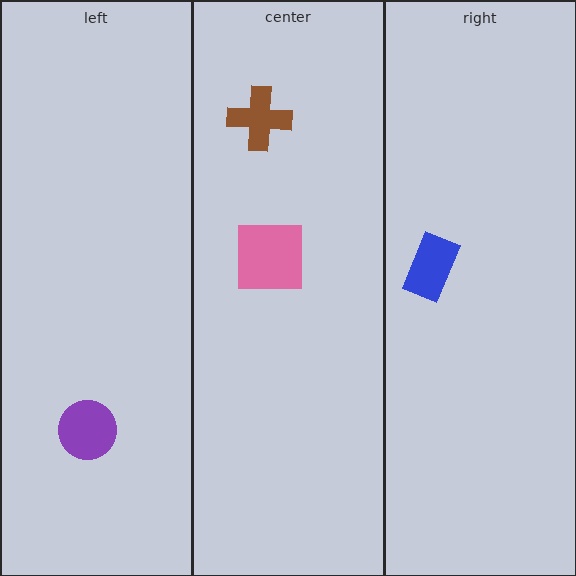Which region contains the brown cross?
The center region.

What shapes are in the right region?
The blue rectangle.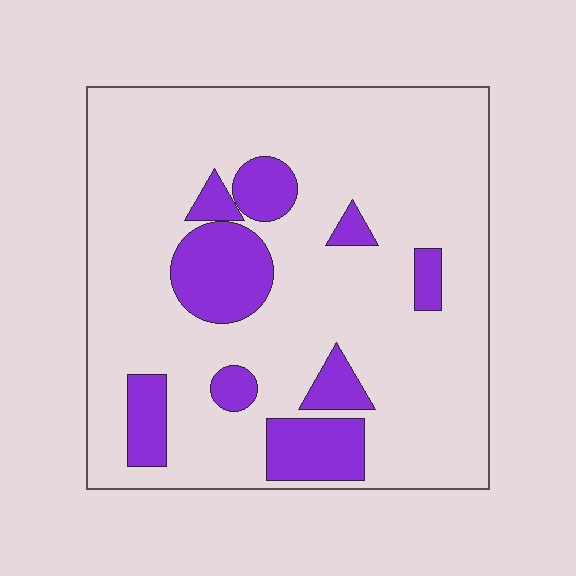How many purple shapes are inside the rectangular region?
9.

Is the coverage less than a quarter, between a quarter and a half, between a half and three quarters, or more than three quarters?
Less than a quarter.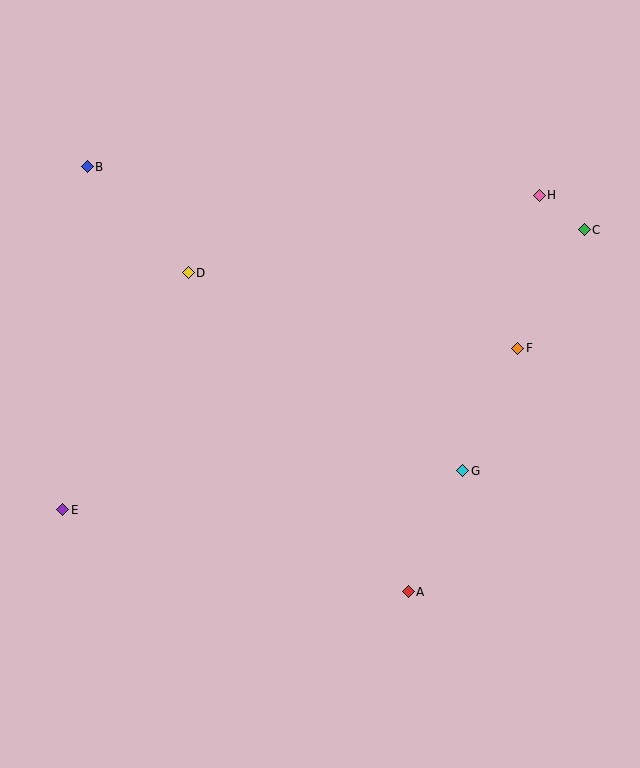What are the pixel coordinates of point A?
Point A is at (408, 592).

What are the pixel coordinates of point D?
Point D is at (188, 273).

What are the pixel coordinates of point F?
Point F is at (518, 348).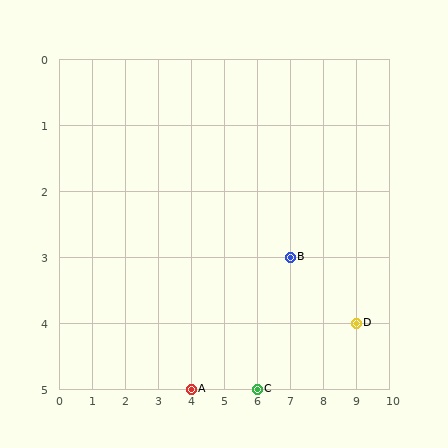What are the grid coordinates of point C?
Point C is at grid coordinates (6, 5).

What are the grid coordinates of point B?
Point B is at grid coordinates (7, 3).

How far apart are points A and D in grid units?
Points A and D are 5 columns and 1 row apart (about 5.1 grid units diagonally).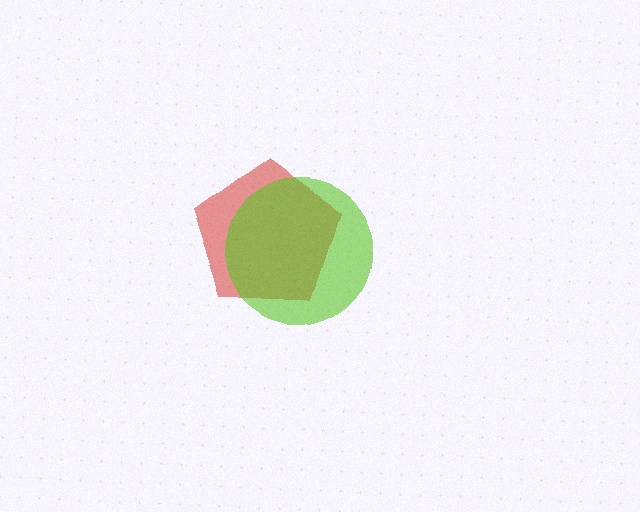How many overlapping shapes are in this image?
There are 2 overlapping shapes in the image.